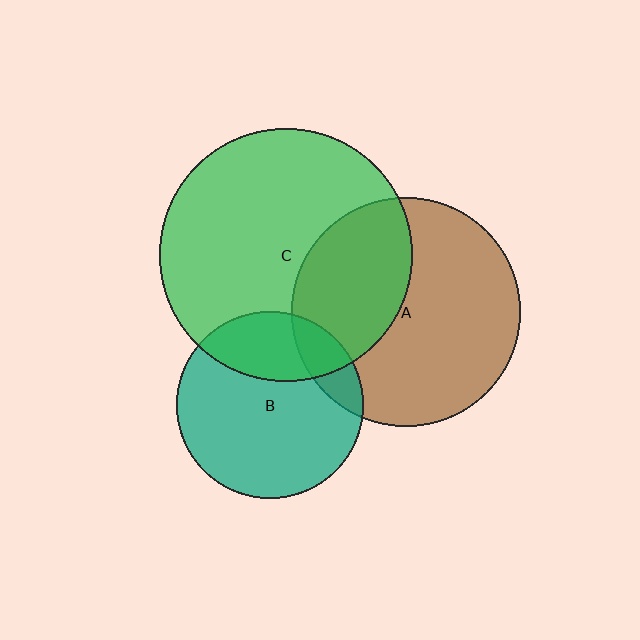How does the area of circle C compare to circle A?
Approximately 1.2 times.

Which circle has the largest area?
Circle C (green).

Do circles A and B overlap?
Yes.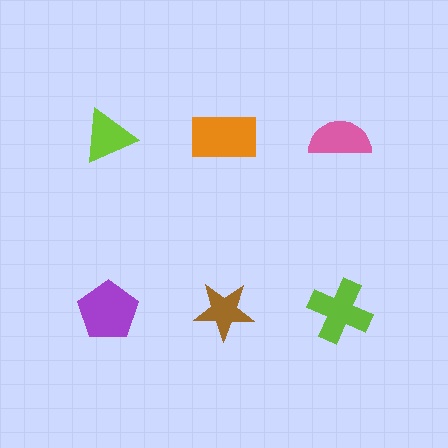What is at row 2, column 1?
A purple pentagon.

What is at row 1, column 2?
An orange rectangle.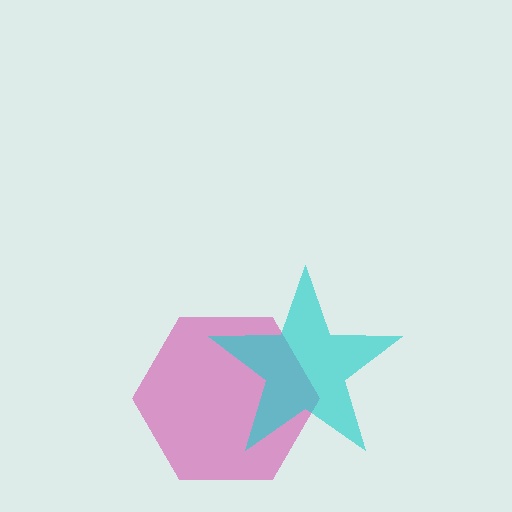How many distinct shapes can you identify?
There are 2 distinct shapes: a magenta hexagon, a cyan star.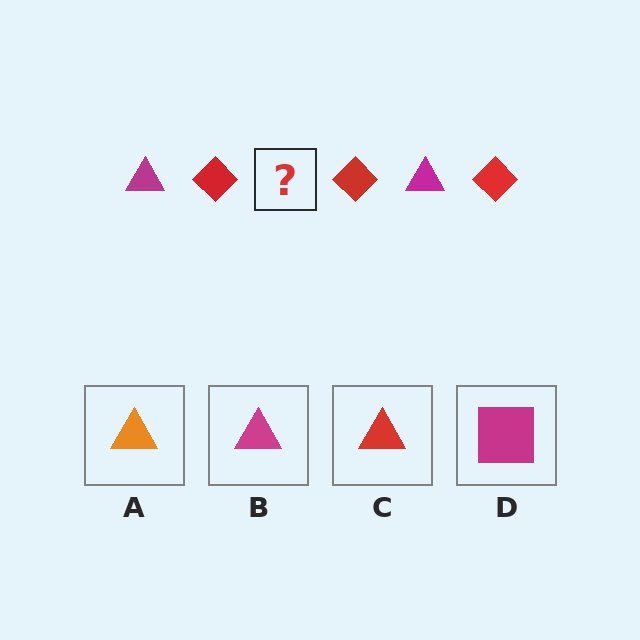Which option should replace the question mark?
Option B.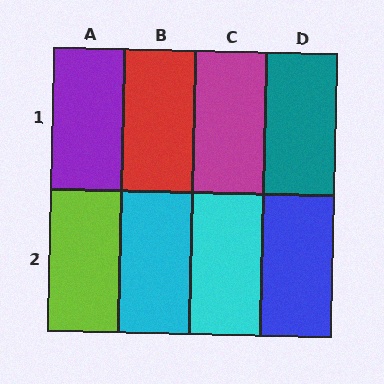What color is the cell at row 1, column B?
Red.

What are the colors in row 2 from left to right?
Lime, cyan, cyan, blue.